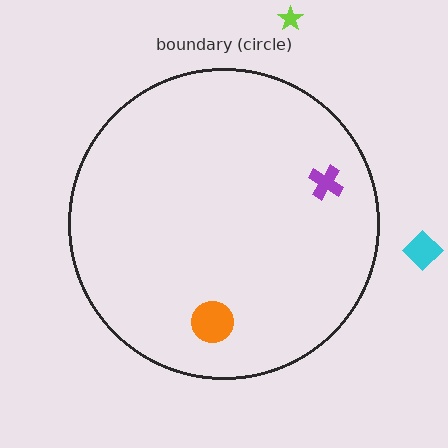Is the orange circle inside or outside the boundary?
Inside.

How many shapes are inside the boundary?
2 inside, 2 outside.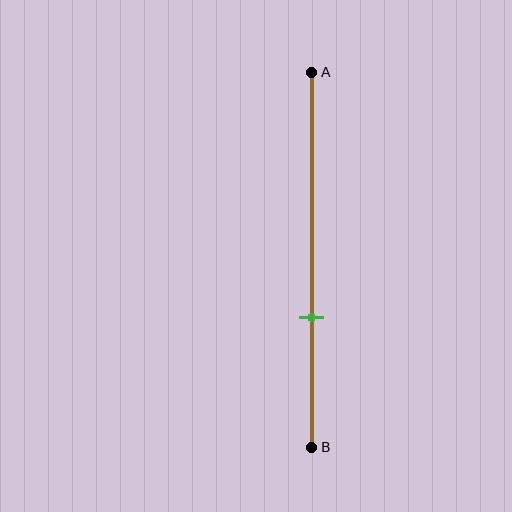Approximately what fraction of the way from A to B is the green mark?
The green mark is approximately 65% of the way from A to B.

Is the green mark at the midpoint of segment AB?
No, the mark is at about 65% from A, not at the 50% midpoint.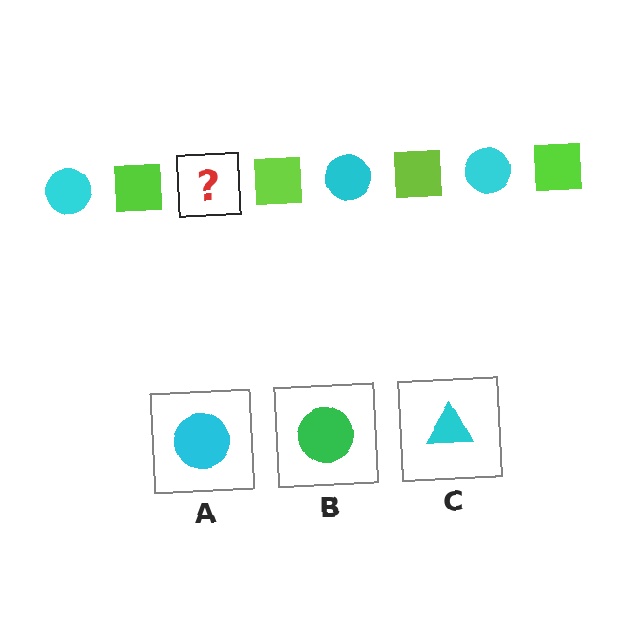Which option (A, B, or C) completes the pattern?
A.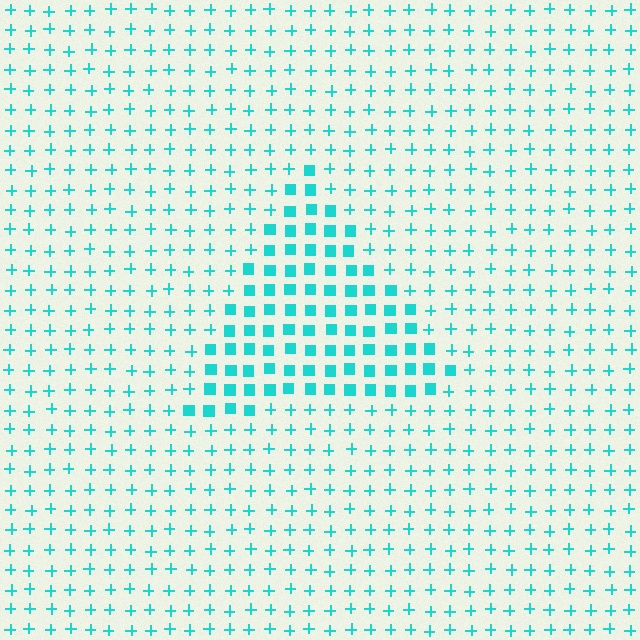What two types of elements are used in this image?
The image uses squares inside the triangle region and plus signs outside it.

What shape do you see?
I see a triangle.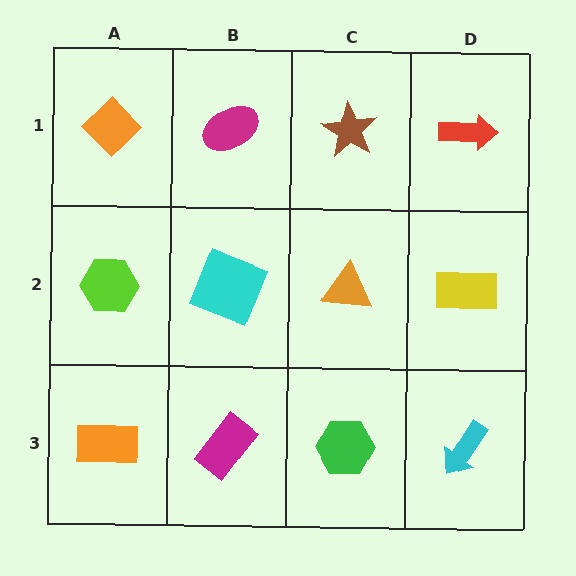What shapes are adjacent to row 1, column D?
A yellow rectangle (row 2, column D), a brown star (row 1, column C).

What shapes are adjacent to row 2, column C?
A brown star (row 1, column C), a green hexagon (row 3, column C), a cyan square (row 2, column B), a yellow rectangle (row 2, column D).